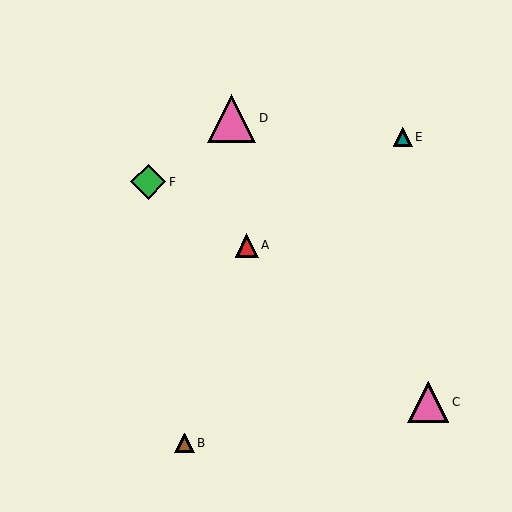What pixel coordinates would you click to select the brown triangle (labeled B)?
Click at (184, 443) to select the brown triangle B.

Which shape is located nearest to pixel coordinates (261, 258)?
The red triangle (labeled A) at (247, 245) is nearest to that location.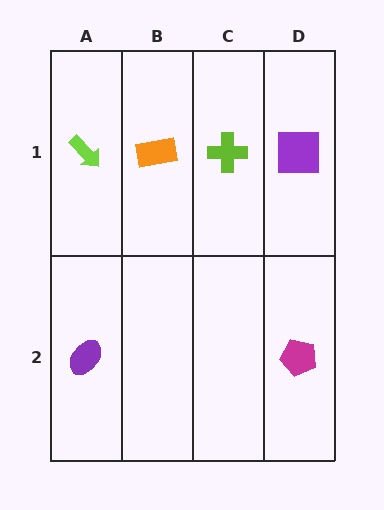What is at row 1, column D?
A purple square.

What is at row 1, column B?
An orange rectangle.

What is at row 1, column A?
A lime arrow.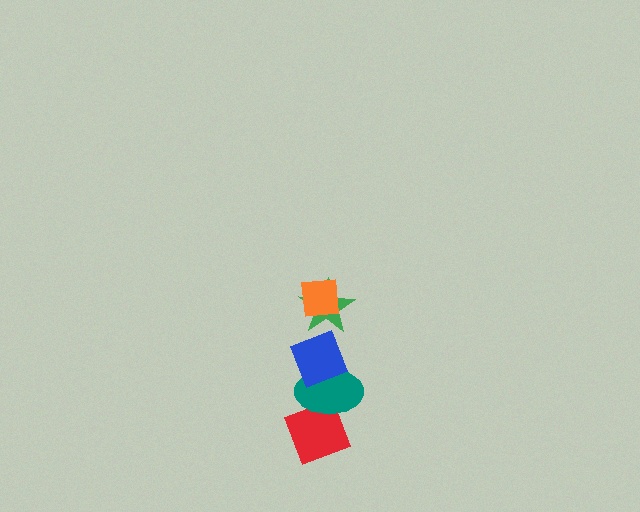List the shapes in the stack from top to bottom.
From top to bottom: the orange square, the green star, the blue diamond, the teal ellipse, the red diamond.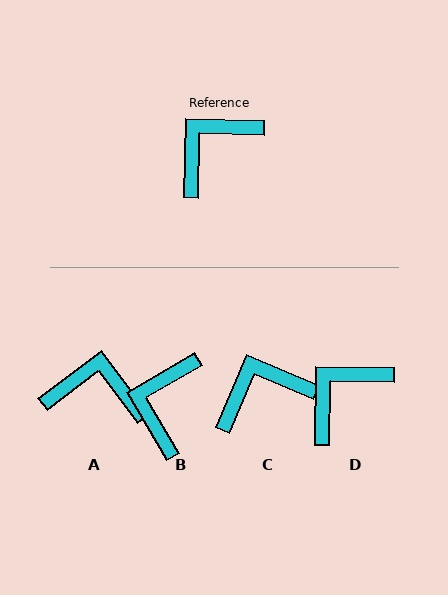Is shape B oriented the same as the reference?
No, it is off by about 31 degrees.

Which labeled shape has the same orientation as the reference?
D.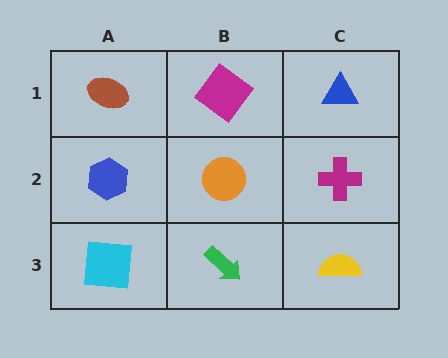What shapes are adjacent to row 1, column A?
A blue hexagon (row 2, column A), a magenta diamond (row 1, column B).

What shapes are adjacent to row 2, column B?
A magenta diamond (row 1, column B), a green arrow (row 3, column B), a blue hexagon (row 2, column A), a magenta cross (row 2, column C).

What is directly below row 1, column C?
A magenta cross.